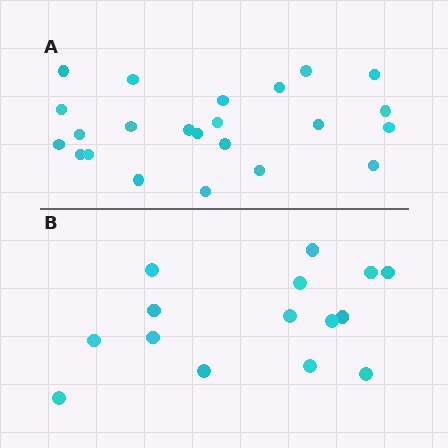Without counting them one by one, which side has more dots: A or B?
Region A (the top region) has more dots.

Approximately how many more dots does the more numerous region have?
Region A has roughly 8 or so more dots than region B.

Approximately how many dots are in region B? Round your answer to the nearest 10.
About 20 dots. (The exact count is 15, which rounds to 20.)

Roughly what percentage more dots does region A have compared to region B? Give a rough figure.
About 55% more.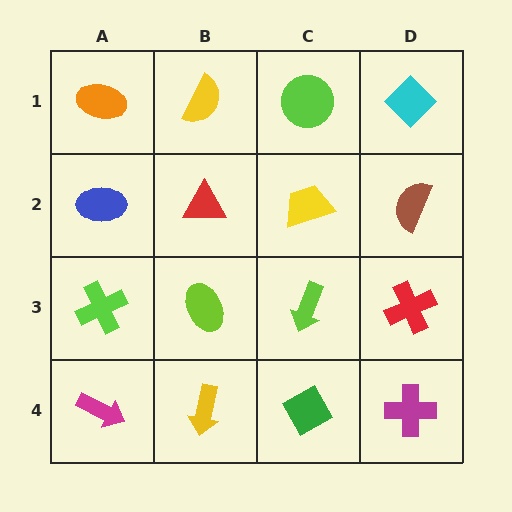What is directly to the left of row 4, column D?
A green diamond.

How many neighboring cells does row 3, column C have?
4.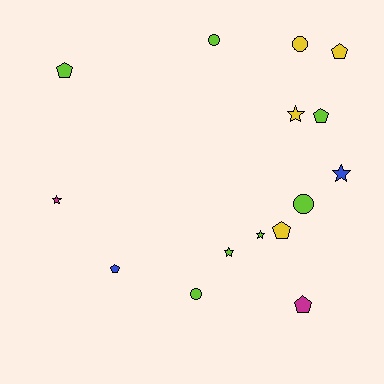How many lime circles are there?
There are 3 lime circles.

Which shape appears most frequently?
Pentagon, with 6 objects.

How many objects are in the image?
There are 15 objects.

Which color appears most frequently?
Lime, with 7 objects.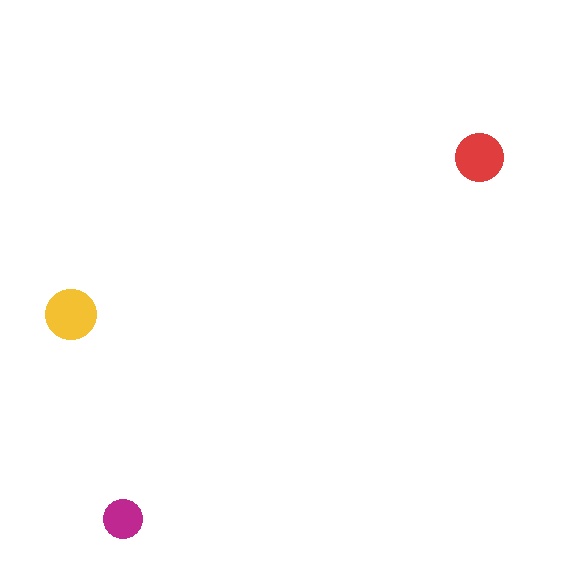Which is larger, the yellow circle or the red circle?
The yellow one.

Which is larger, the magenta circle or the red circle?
The red one.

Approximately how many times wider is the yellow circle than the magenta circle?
About 1.5 times wider.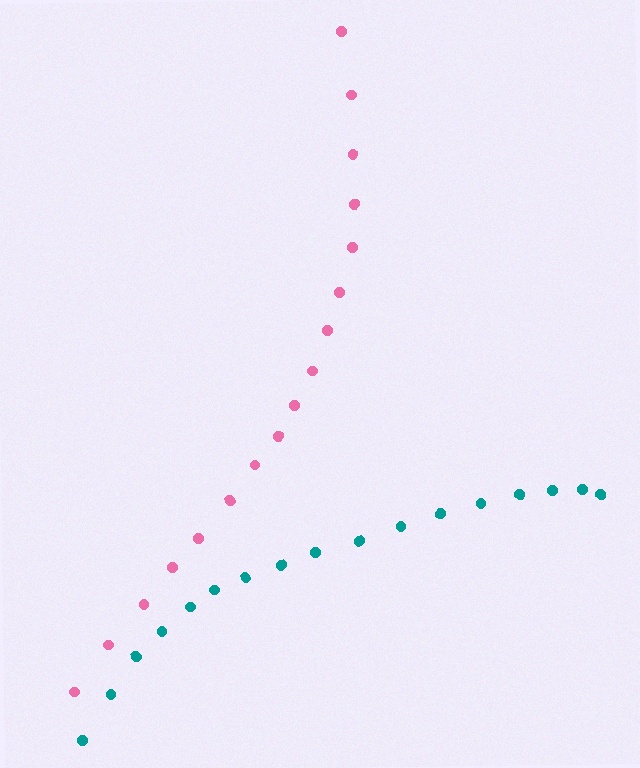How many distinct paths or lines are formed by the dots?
There are 2 distinct paths.